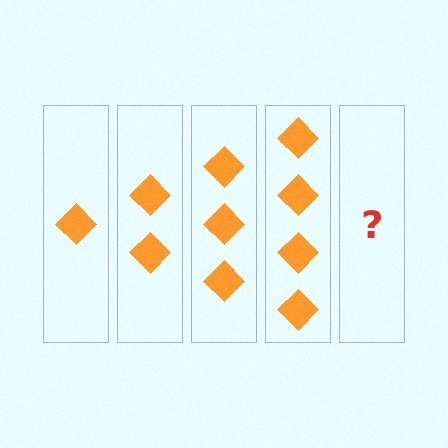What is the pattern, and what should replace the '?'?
The pattern is that each step adds one more diamond. The '?' should be 5 diamonds.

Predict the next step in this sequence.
The next step is 5 diamonds.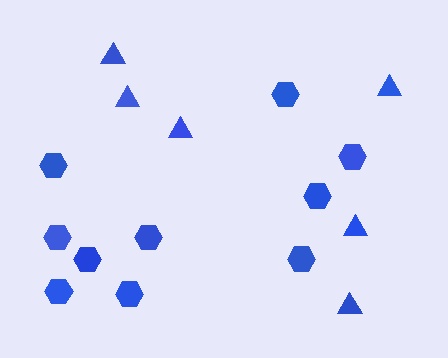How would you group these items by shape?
There are 2 groups: one group of hexagons (10) and one group of triangles (6).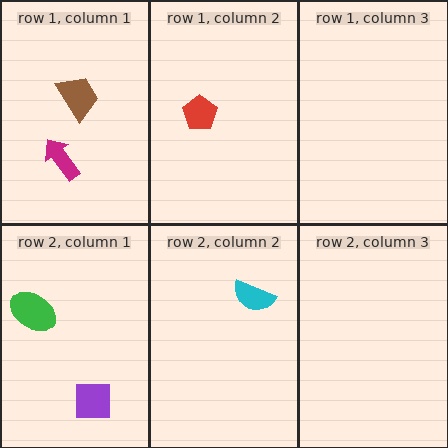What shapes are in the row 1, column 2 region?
The red pentagon.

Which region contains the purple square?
The row 2, column 1 region.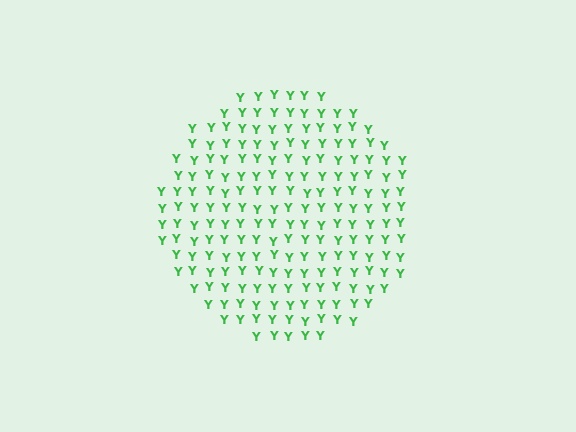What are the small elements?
The small elements are letter Y's.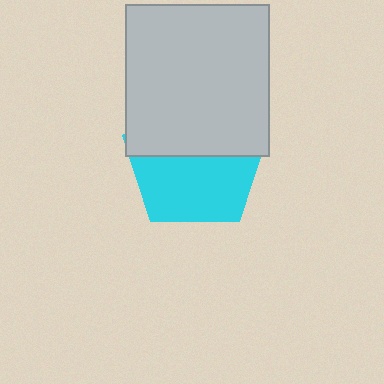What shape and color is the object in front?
The object in front is a light gray rectangle.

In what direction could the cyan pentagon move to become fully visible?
The cyan pentagon could move down. That would shift it out from behind the light gray rectangle entirely.